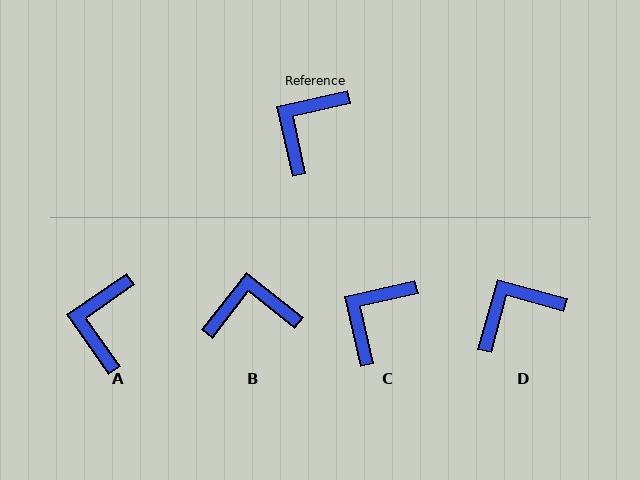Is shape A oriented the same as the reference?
No, it is off by about 23 degrees.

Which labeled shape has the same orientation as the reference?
C.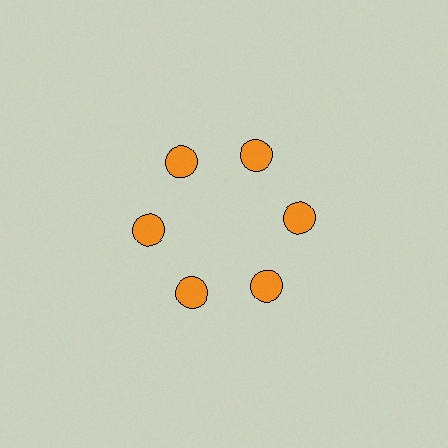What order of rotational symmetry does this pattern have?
This pattern has 6-fold rotational symmetry.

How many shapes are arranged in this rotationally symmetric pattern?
There are 6 shapes, arranged in 6 groups of 1.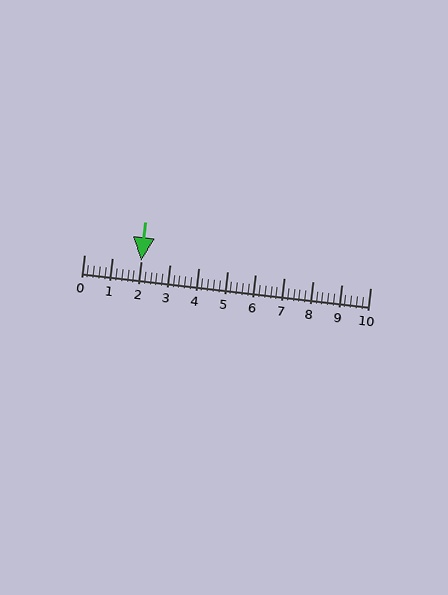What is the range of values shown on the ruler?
The ruler shows values from 0 to 10.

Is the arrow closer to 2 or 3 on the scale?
The arrow is closer to 2.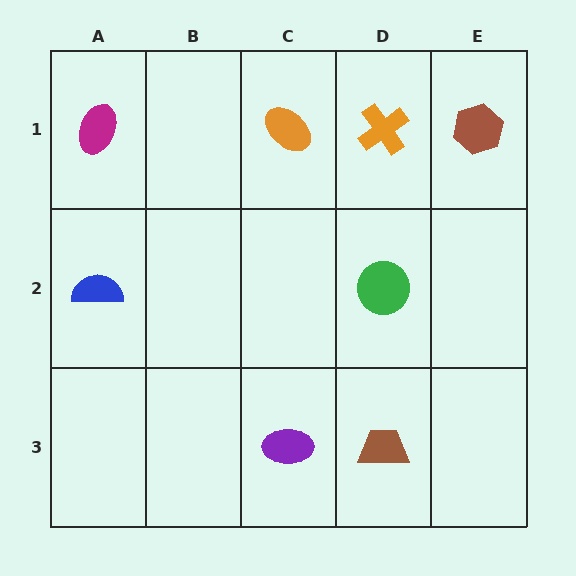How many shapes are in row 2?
2 shapes.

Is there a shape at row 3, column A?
No, that cell is empty.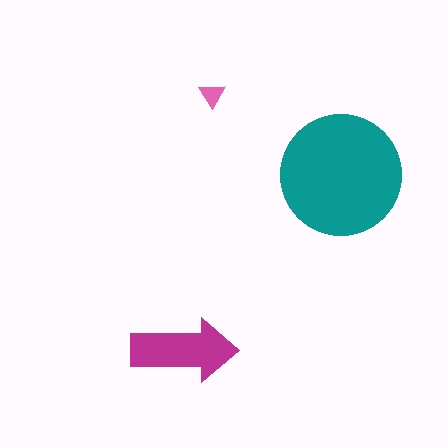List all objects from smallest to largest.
The pink triangle, the magenta arrow, the teal circle.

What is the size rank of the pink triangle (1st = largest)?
3rd.